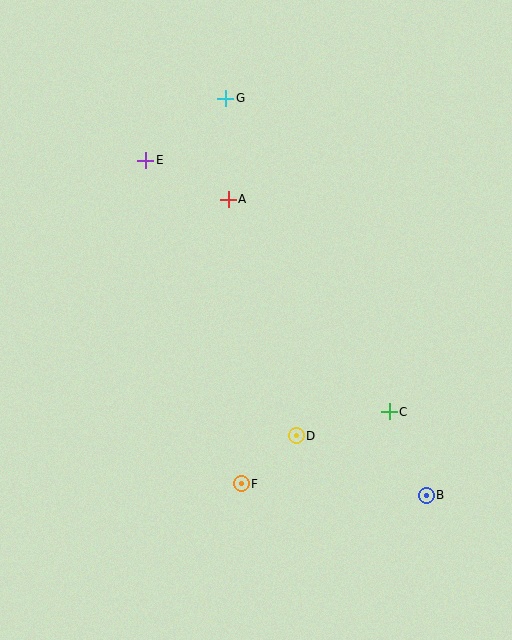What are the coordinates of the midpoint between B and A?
The midpoint between B and A is at (327, 347).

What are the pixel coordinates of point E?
Point E is at (146, 160).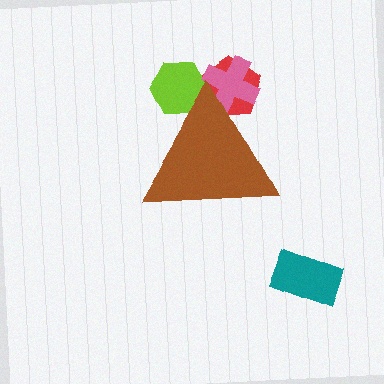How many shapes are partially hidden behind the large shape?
3 shapes are partially hidden.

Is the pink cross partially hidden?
Yes, the pink cross is partially hidden behind the brown triangle.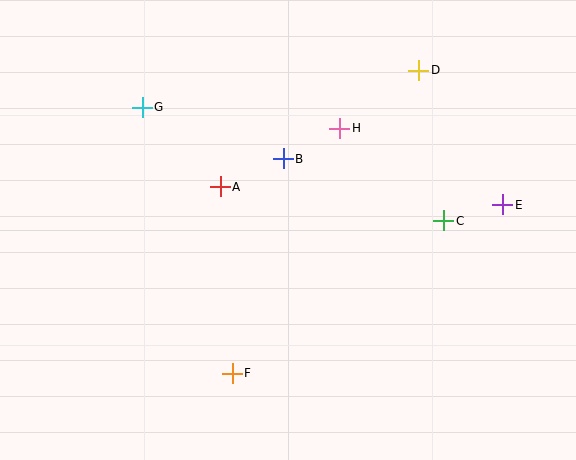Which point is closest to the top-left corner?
Point G is closest to the top-left corner.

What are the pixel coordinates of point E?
Point E is at (503, 205).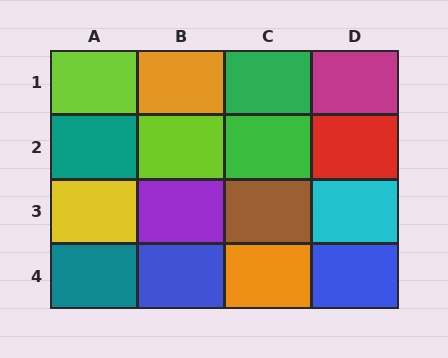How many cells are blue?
2 cells are blue.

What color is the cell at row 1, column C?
Green.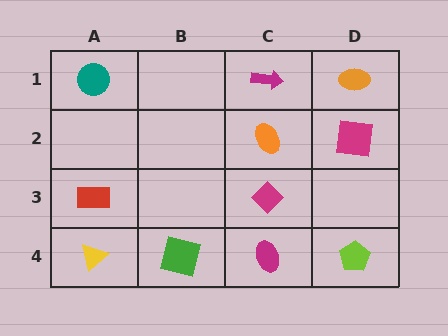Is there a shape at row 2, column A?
No, that cell is empty.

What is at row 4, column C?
A magenta ellipse.